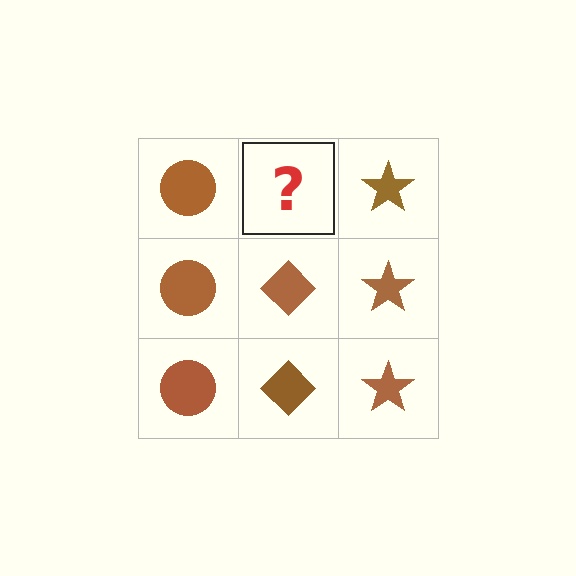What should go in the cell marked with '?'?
The missing cell should contain a brown diamond.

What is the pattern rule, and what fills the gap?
The rule is that each column has a consistent shape. The gap should be filled with a brown diamond.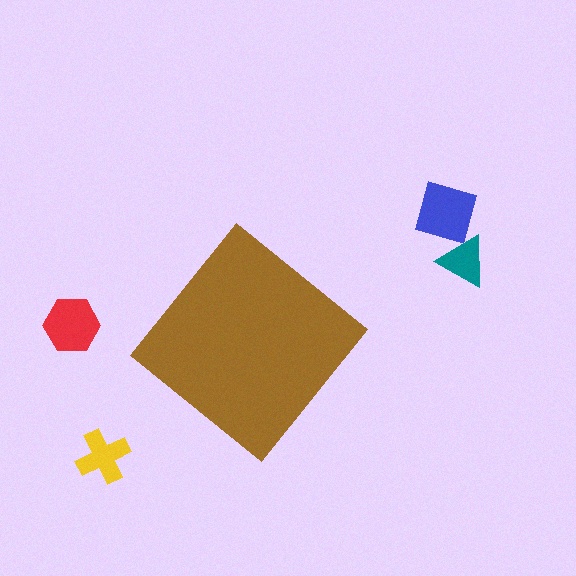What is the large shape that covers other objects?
A brown diamond.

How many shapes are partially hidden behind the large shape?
0 shapes are partially hidden.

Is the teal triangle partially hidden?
No, the teal triangle is fully visible.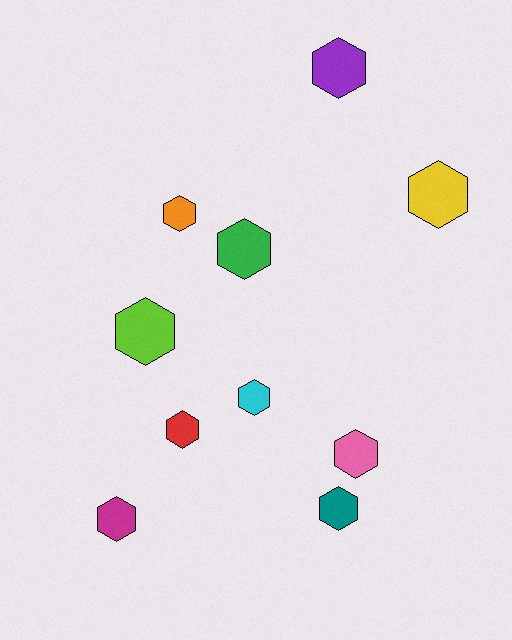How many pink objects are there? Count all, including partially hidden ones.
There is 1 pink object.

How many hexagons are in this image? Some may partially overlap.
There are 10 hexagons.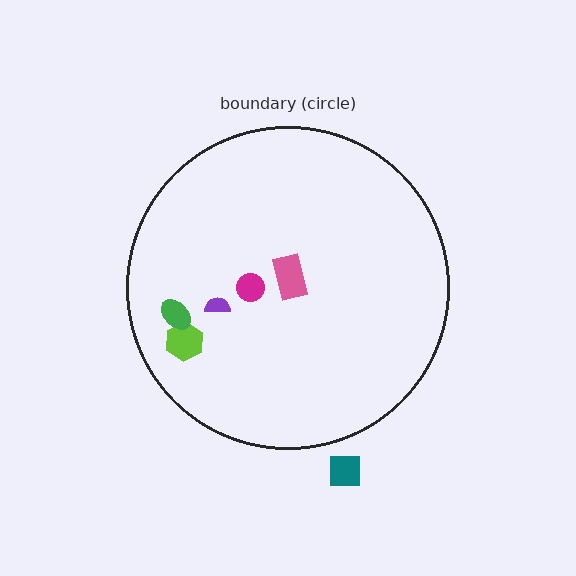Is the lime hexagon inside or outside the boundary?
Inside.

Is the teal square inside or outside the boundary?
Outside.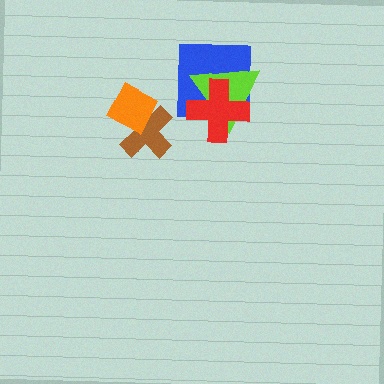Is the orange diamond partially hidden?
No, no other shape covers it.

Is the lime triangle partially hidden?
Yes, it is partially covered by another shape.